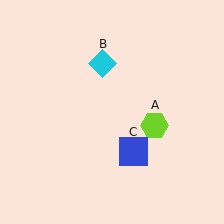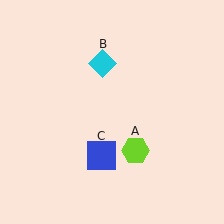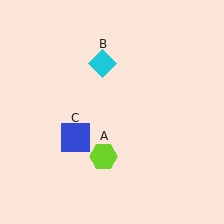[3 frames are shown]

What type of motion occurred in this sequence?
The lime hexagon (object A), blue square (object C) rotated clockwise around the center of the scene.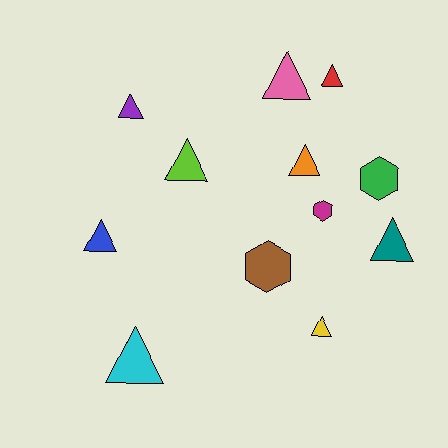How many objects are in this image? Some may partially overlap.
There are 12 objects.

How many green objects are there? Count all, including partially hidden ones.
There is 1 green object.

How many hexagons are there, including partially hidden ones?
There are 3 hexagons.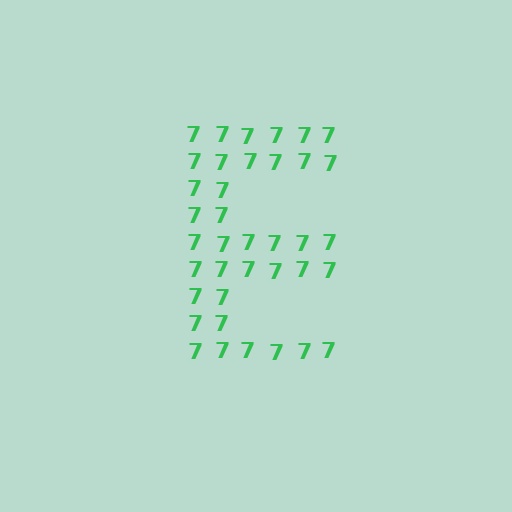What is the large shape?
The large shape is the letter E.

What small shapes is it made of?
It is made of small digit 7's.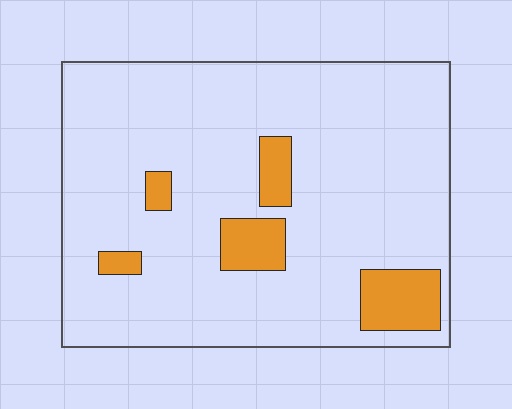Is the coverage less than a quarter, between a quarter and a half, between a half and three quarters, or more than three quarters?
Less than a quarter.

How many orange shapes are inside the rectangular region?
5.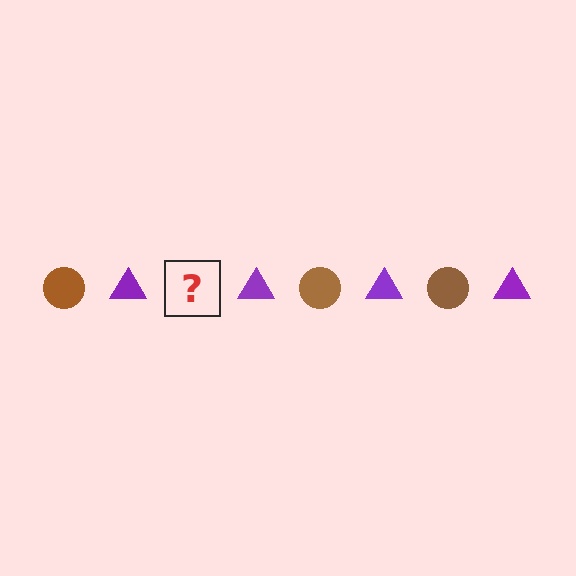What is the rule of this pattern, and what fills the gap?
The rule is that the pattern alternates between brown circle and purple triangle. The gap should be filled with a brown circle.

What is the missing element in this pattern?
The missing element is a brown circle.